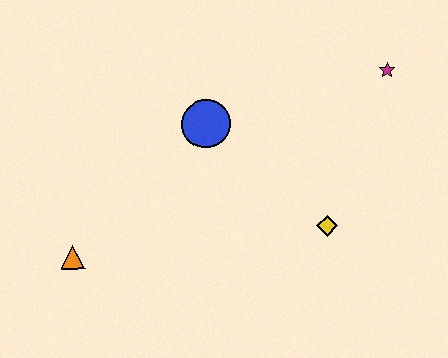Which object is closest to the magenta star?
The yellow diamond is closest to the magenta star.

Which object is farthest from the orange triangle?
The magenta star is farthest from the orange triangle.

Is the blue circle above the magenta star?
No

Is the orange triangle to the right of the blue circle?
No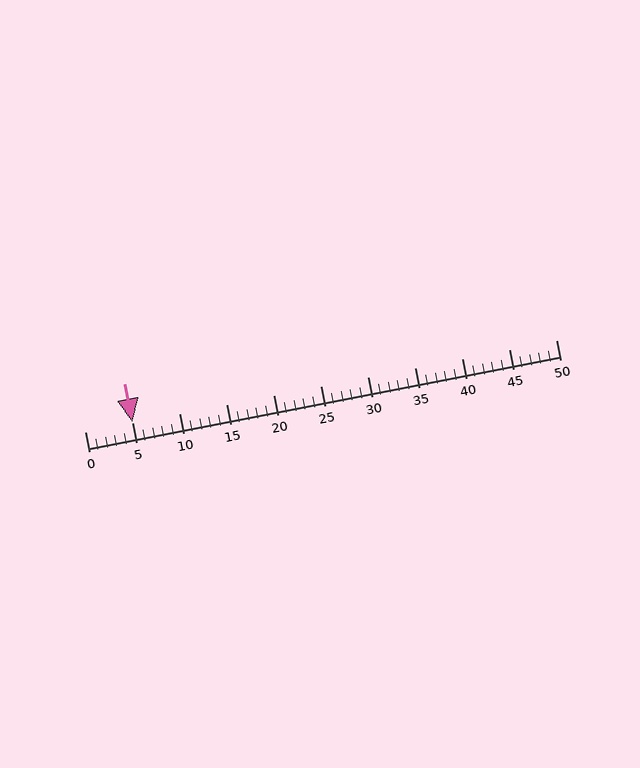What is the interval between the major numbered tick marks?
The major tick marks are spaced 5 units apart.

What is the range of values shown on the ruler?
The ruler shows values from 0 to 50.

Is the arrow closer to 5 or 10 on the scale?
The arrow is closer to 5.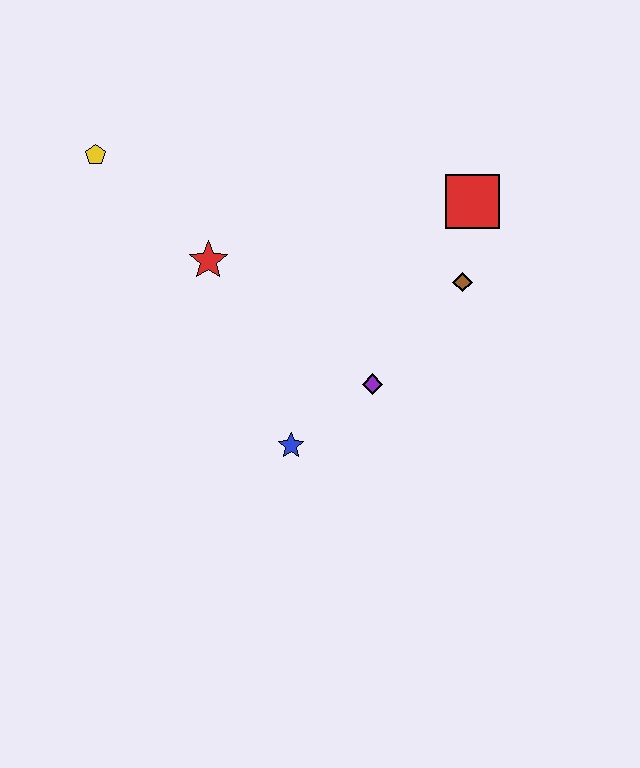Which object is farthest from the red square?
The yellow pentagon is farthest from the red square.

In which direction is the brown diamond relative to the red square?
The brown diamond is below the red square.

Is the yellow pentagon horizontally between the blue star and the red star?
No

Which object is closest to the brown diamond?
The red square is closest to the brown diamond.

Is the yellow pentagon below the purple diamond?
No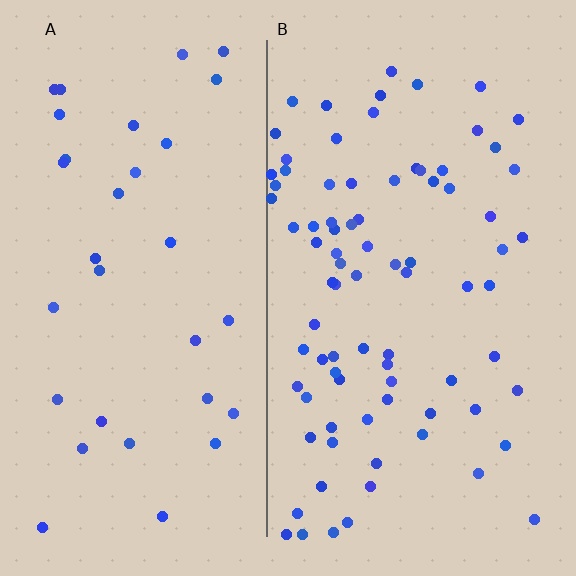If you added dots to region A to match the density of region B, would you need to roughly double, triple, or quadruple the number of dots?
Approximately triple.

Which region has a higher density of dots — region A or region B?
B (the right).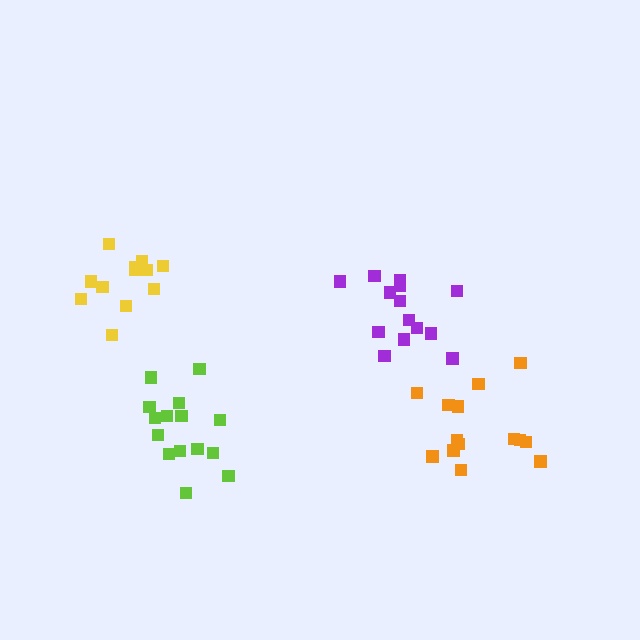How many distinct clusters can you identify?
There are 4 distinct clusters.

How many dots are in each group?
Group 1: 14 dots, Group 2: 14 dots, Group 3: 15 dots, Group 4: 12 dots (55 total).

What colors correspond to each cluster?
The clusters are colored: purple, orange, lime, yellow.